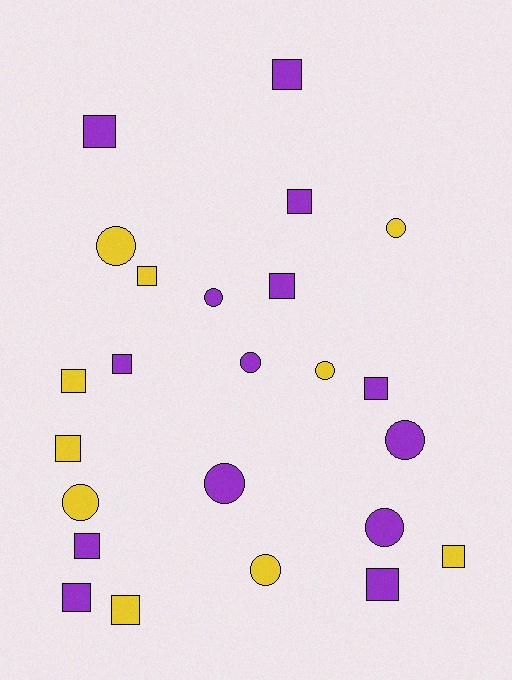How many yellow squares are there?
There are 5 yellow squares.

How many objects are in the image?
There are 24 objects.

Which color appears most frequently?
Purple, with 14 objects.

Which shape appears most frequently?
Square, with 14 objects.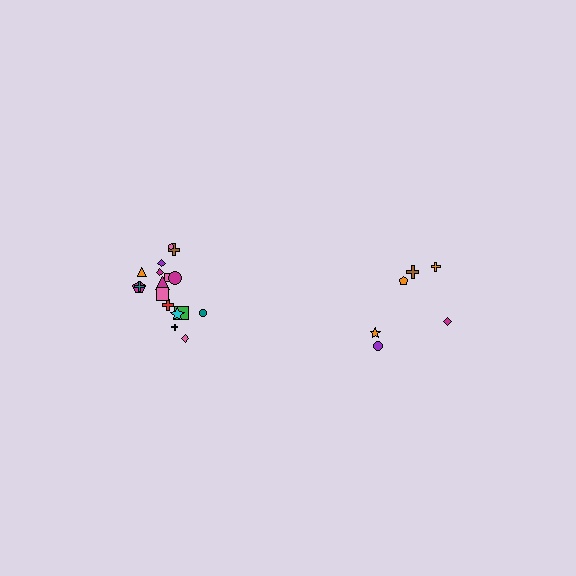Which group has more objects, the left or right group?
The left group.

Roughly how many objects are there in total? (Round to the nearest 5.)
Roughly 25 objects in total.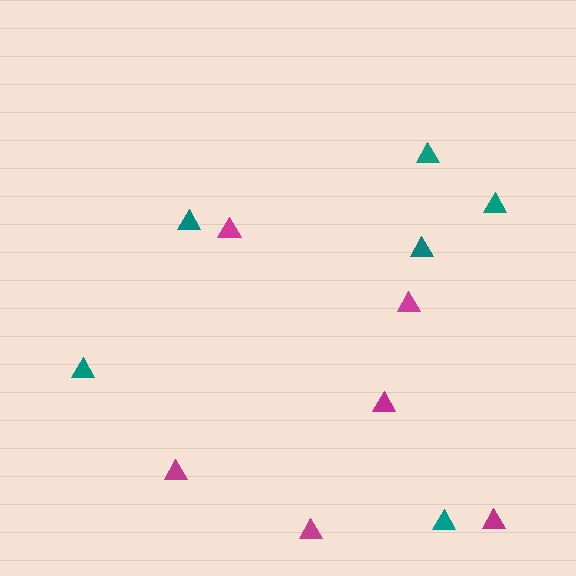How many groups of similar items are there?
There are 2 groups: one group of magenta triangles (6) and one group of teal triangles (6).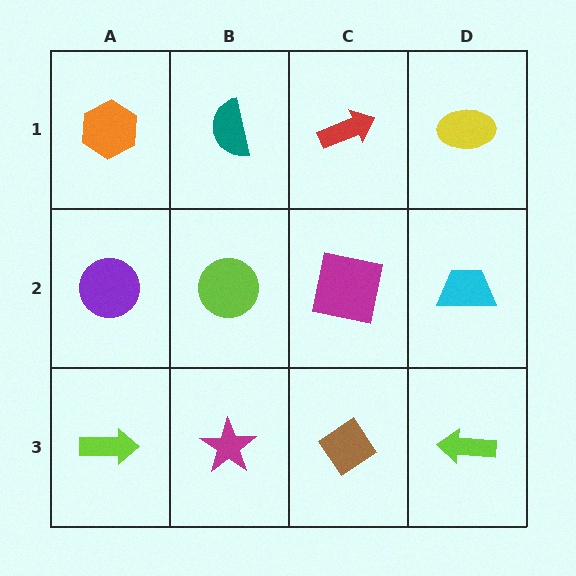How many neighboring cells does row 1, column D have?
2.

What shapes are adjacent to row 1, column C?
A magenta square (row 2, column C), a teal semicircle (row 1, column B), a yellow ellipse (row 1, column D).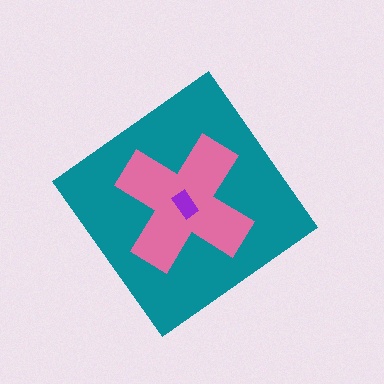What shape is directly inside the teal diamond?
The pink cross.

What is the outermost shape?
The teal diamond.